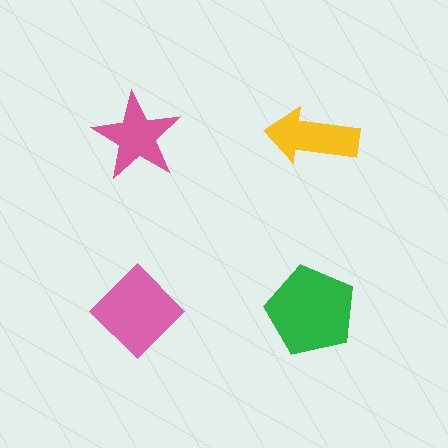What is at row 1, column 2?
A yellow arrow.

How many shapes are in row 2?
2 shapes.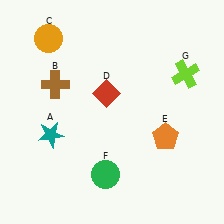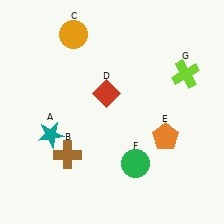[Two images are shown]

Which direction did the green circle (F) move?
The green circle (F) moved right.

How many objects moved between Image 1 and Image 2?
3 objects moved between the two images.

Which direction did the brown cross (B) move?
The brown cross (B) moved down.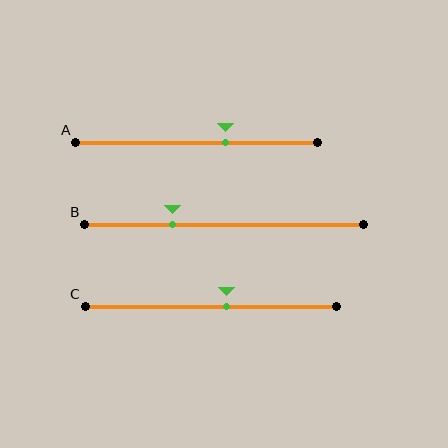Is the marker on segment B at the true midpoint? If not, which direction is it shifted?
No, the marker on segment B is shifted to the left by about 19% of the segment length.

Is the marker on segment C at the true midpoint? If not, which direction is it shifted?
No, the marker on segment C is shifted to the right by about 6% of the segment length.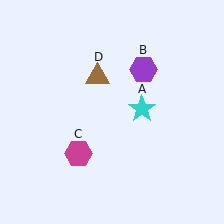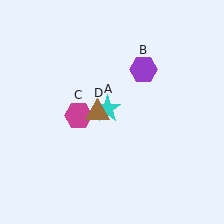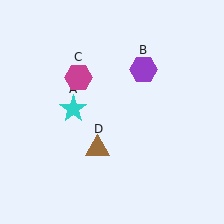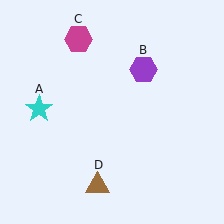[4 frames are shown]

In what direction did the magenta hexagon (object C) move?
The magenta hexagon (object C) moved up.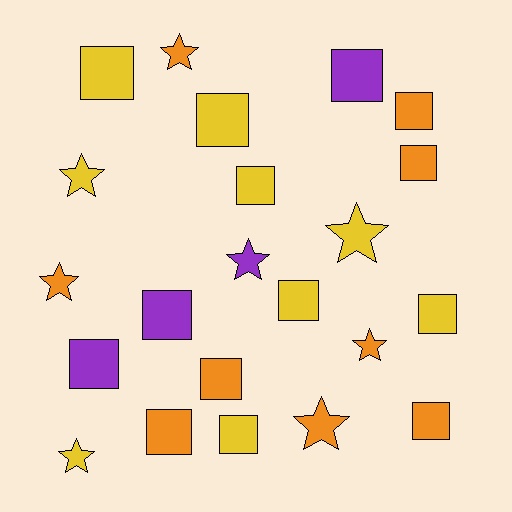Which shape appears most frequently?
Square, with 14 objects.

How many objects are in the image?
There are 22 objects.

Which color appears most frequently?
Orange, with 9 objects.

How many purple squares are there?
There are 3 purple squares.